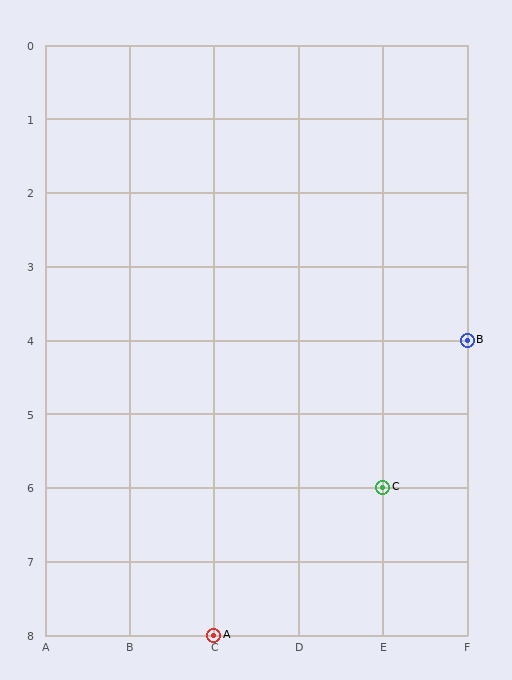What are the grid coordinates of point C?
Point C is at grid coordinates (E, 6).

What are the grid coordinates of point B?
Point B is at grid coordinates (F, 4).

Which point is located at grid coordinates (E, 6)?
Point C is at (E, 6).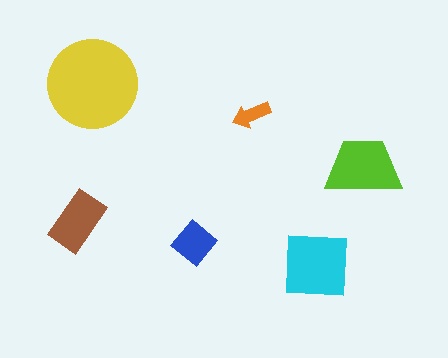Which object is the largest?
The yellow circle.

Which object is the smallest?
The orange arrow.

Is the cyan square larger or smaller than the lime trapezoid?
Larger.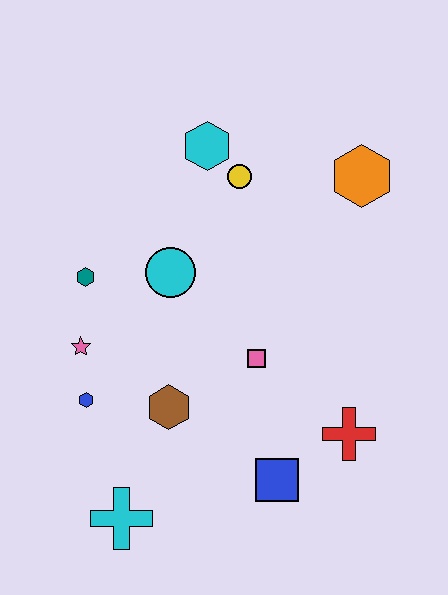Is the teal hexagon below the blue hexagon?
No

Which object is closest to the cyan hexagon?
The yellow circle is closest to the cyan hexagon.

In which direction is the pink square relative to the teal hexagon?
The pink square is to the right of the teal hexagon.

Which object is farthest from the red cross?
The cyan hexagon is farthest from the red cross.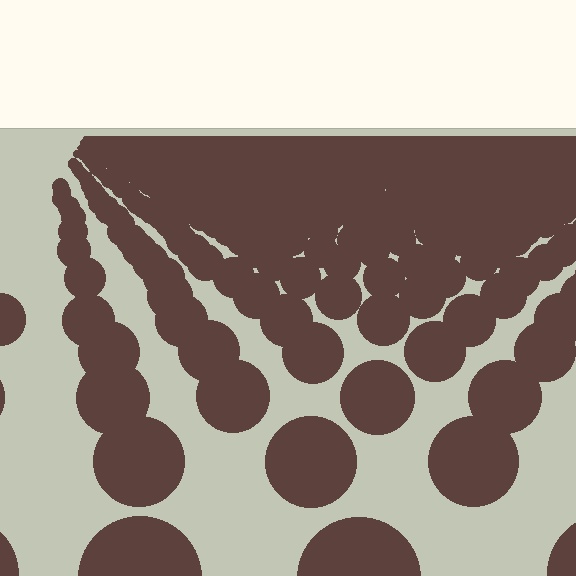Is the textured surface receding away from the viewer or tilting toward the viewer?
The surface is receding away from the viewer. Texture elements get smaller and denser toward the top.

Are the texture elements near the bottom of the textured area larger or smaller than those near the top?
Larger. Near the bottom, elements are closer to the viewer and appear at a bigger on-screen size.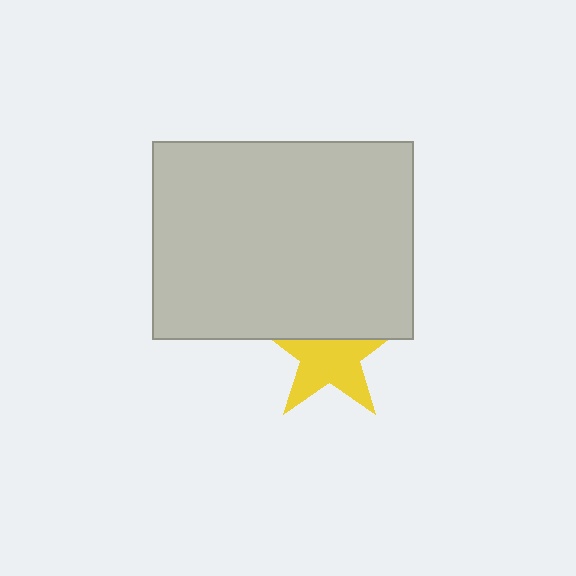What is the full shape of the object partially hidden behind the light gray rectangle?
The partially hidden object is a yellow star.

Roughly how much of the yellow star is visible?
About half of it is visible (roughly 63%).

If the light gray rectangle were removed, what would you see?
You would see the complete yellow star.